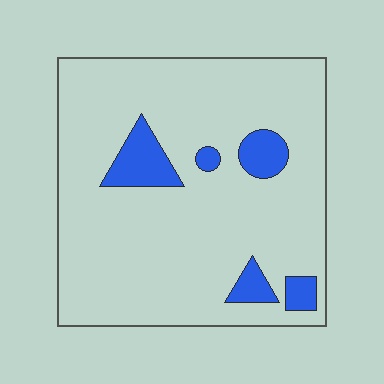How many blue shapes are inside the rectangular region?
5.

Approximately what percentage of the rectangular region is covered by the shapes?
Approximately 10%.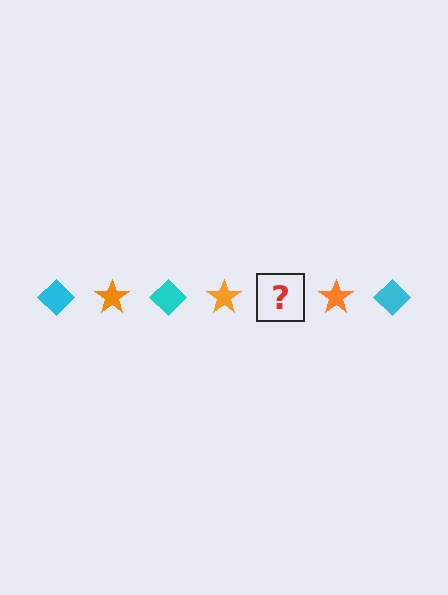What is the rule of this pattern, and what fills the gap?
The rule is that the pattern alternates between cyan diamond and orange star. The gap should be filled with a cyan diamond.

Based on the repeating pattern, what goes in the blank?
The blank should be a cyan diamond.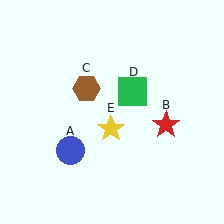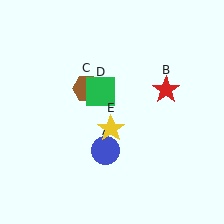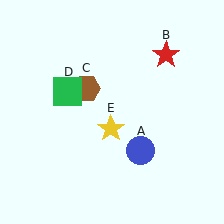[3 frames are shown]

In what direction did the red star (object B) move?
The red star (object B) moved up.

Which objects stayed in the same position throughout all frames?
Brown hexagon (object C) and yellow star (object E) remained stationary.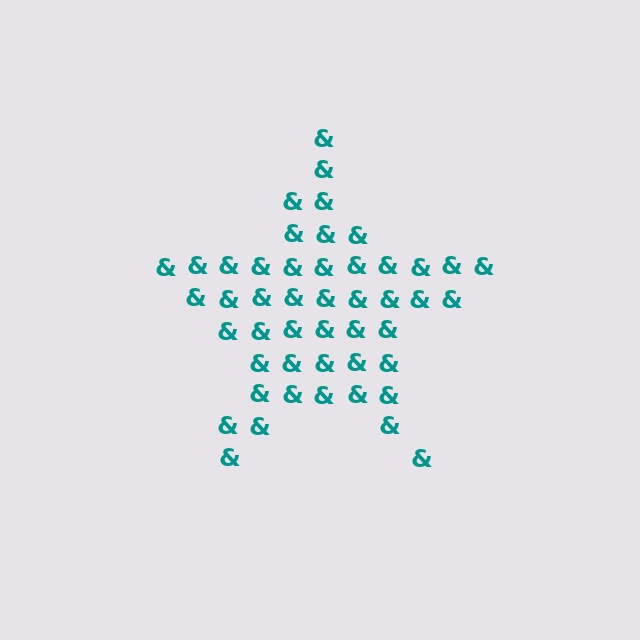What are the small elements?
The small elements are ampersands.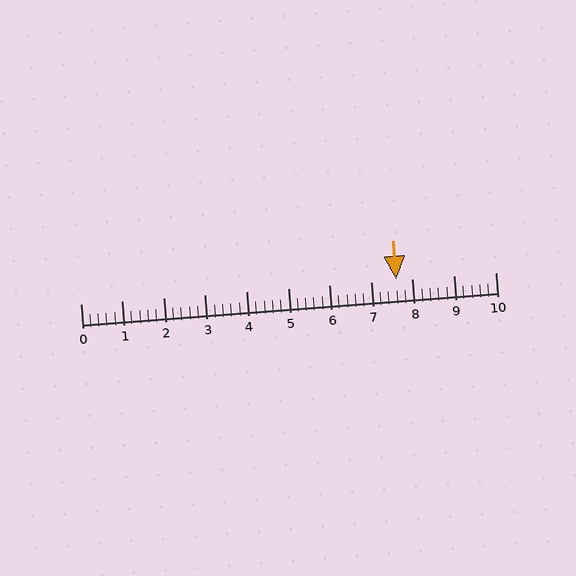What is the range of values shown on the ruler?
The ruler shows values from 0 to 10.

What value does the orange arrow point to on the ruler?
The orange arrow points to approximately 7.6.